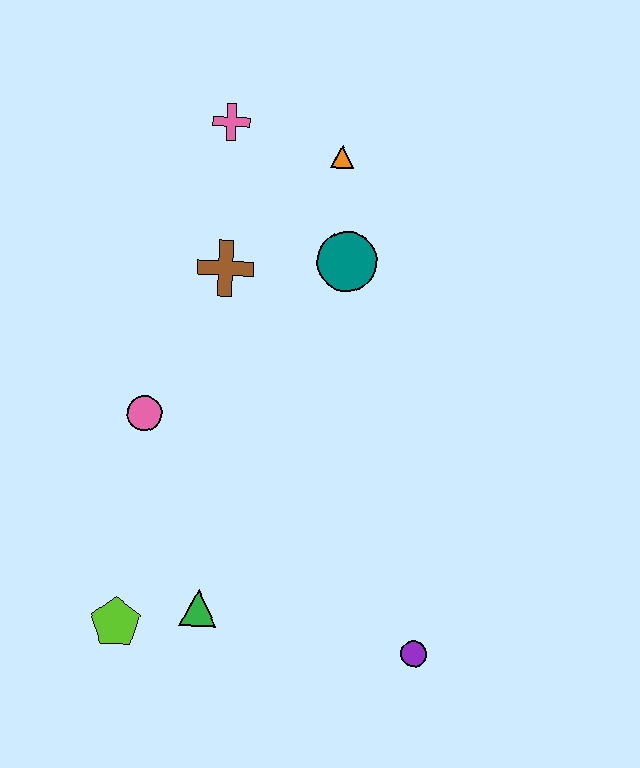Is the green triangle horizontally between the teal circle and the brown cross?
No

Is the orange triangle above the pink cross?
No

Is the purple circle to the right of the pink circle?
Yes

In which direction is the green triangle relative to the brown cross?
The green triangle is below the brown cross.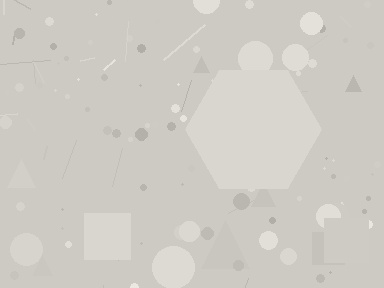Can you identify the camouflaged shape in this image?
The camouflaged shape is a hexagon.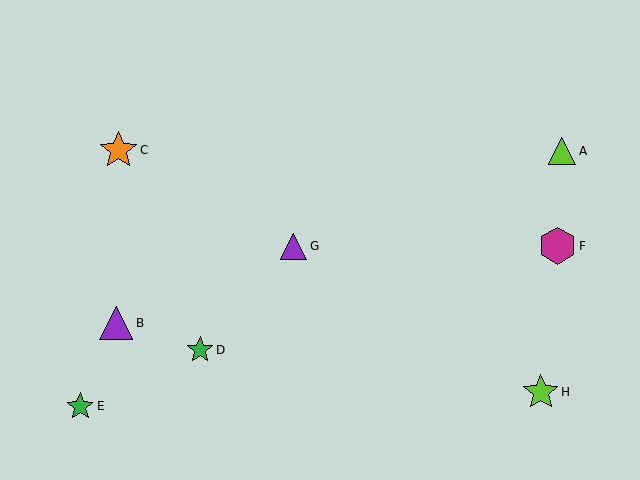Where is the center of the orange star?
The center of the orange star is at (119, 150).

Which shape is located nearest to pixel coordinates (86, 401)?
The green star (labeled E) at (80, 406) is nearest to that location.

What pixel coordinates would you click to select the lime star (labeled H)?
Click at (541, 392) to select the lime star H.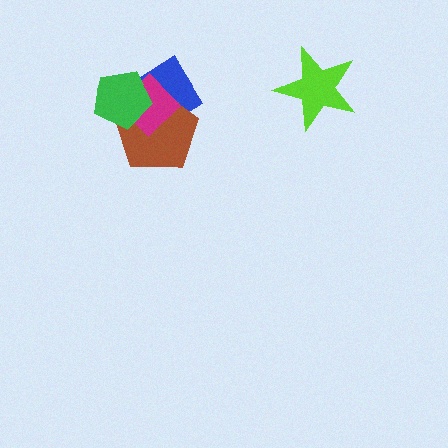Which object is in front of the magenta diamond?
The green pentagon is in front of the magenta diamond.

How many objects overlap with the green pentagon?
3 objects overlap with the green pentagon.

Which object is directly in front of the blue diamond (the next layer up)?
The brown pentagon is directly in front of the blue diamond.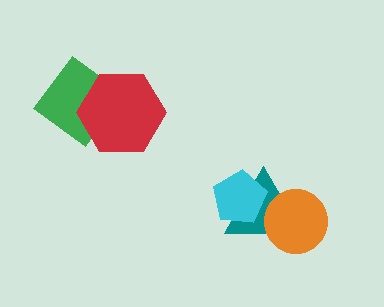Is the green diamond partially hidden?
Yes, it is partially covered by another shape.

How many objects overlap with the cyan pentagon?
1 object overlaps with the cyan pentagon.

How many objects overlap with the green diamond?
1 object overlaps with the green diamond.